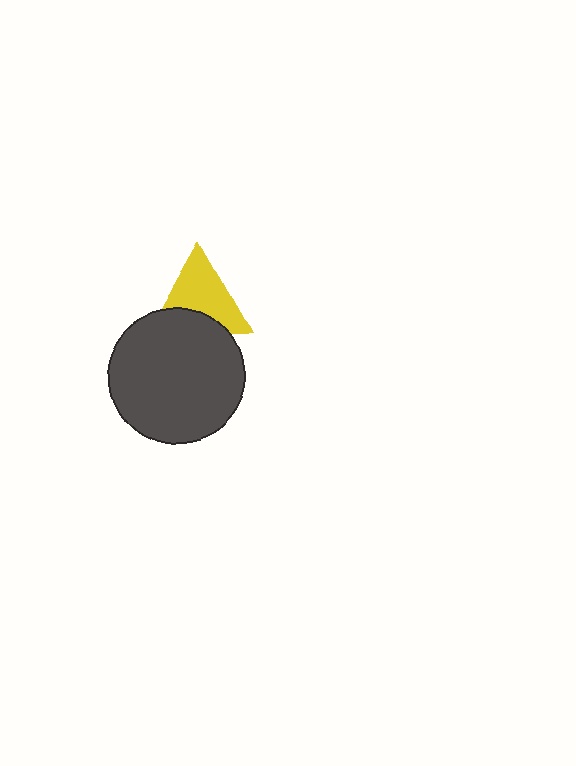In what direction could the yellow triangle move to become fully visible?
The yellow triangle could move up. That would shift it out from behind the dark gray circle entirely.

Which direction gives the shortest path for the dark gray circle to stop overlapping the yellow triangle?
Moving down gives the shortest separation.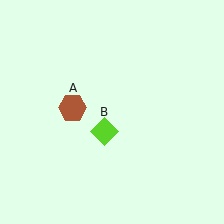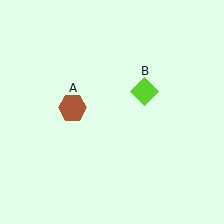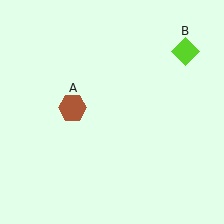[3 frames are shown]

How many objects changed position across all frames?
1 object changed position: lime diamond (object B).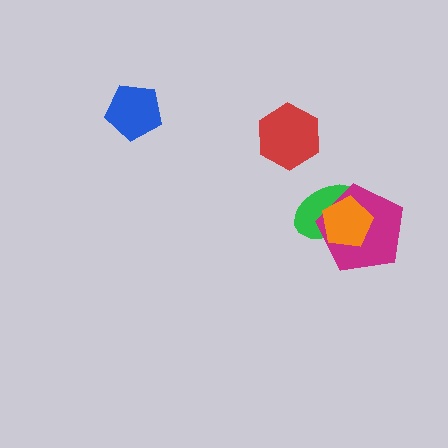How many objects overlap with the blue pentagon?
0 objects overlap with the blue pentagon.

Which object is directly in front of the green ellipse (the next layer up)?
The magenta pentagon is directly in front of the green ellipse.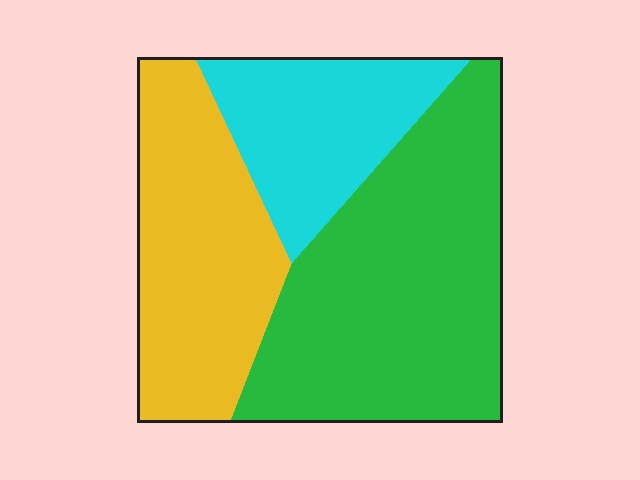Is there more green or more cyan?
Green.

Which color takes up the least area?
Cyan, at roughly 20%.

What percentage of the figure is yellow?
Yellow takes up about one third (1/3) of the figure.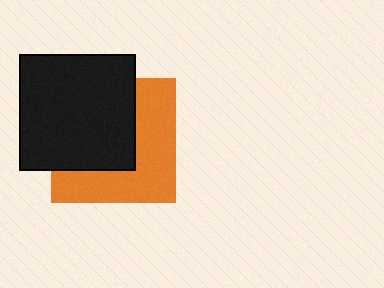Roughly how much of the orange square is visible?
About half of it is visible (roughly 49%).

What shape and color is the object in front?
The object in front is a black square.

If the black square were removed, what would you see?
You would see the complete orange square.